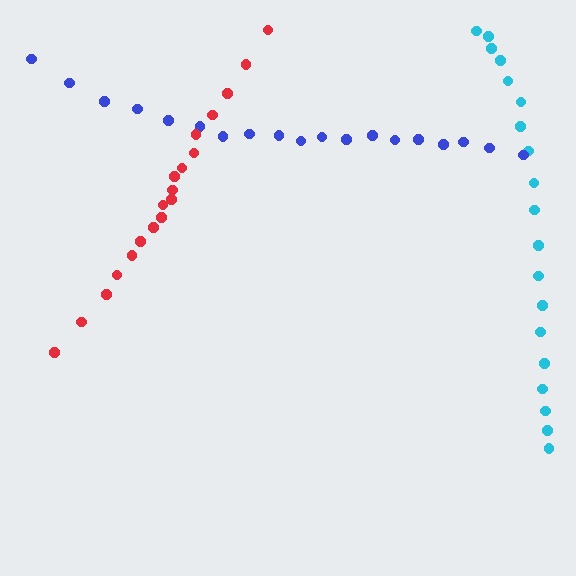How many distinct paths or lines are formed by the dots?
There are 3 distinct paths.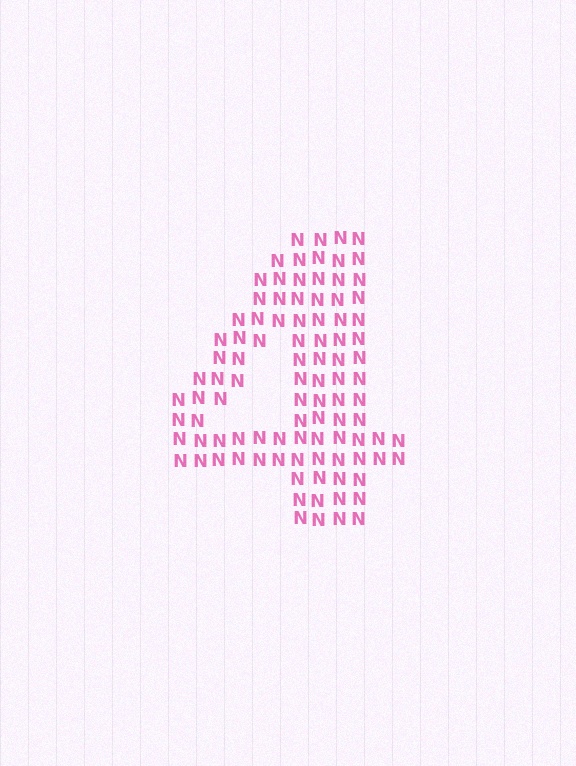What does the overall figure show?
The overall figure shows the digit 4.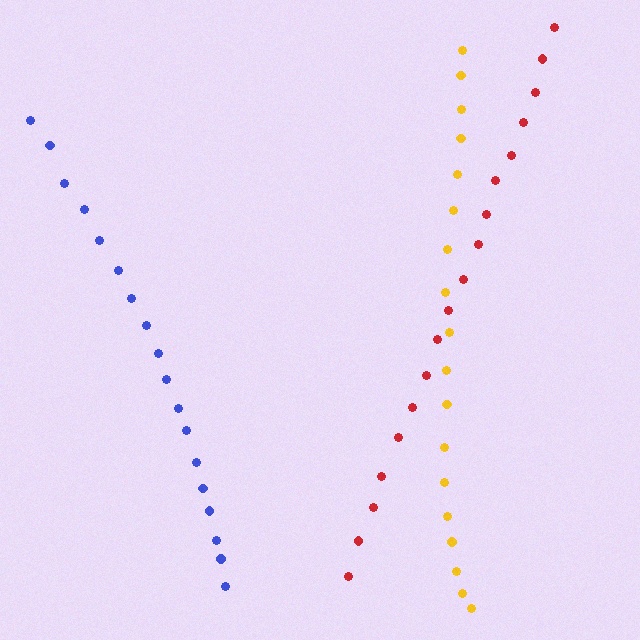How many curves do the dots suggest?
There are 3 distinct paths.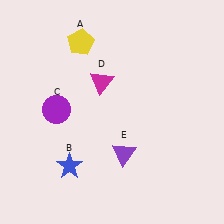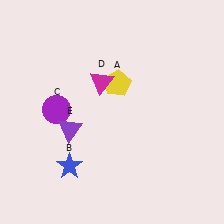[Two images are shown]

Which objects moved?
The objects that moved are: the yellow pentagon (A), the purple triangle (E).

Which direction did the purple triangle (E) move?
The purple triangle (E) moved left.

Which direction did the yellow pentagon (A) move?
The yellow pentagon (A) moved down.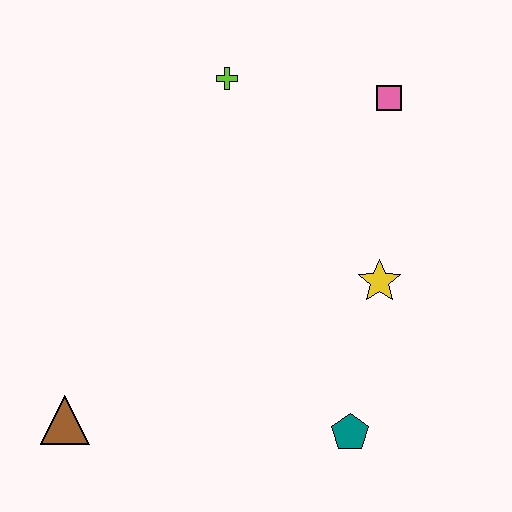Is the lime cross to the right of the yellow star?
No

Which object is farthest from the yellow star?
The brown triangle is farthest from the yellow star.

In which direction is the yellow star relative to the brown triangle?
The yellow star is to the right of the brown triangle.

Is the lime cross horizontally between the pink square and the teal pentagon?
No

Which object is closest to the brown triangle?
The teal pentagon is closest to the brown triangle.